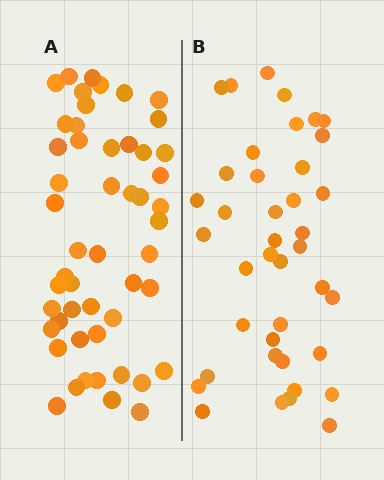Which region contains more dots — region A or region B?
Region A (the left region) has more dots.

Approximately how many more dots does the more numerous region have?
Region A has roughly 12 or so more dots than region B.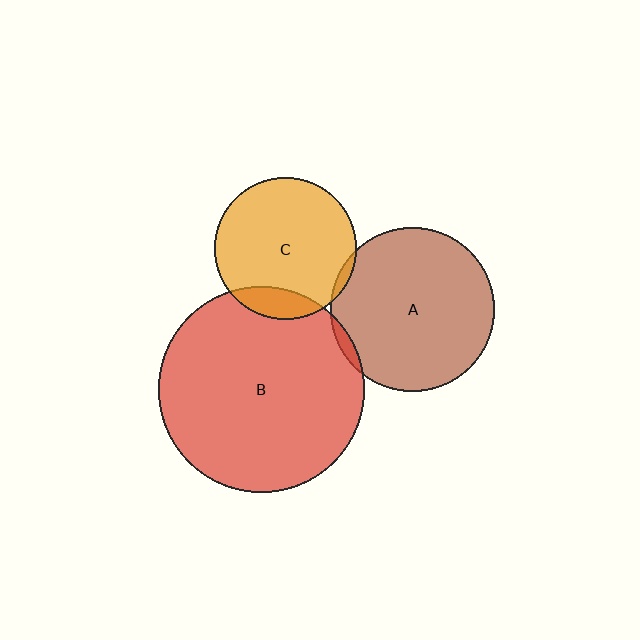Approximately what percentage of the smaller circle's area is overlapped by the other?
Approximately 5%.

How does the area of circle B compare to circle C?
Approximately 2.1 times.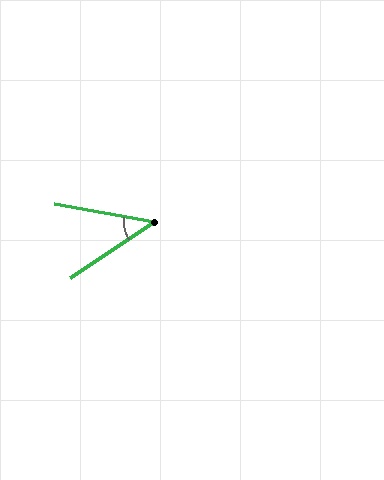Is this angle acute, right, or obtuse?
It is acute.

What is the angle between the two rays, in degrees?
Approximately 44 degrees.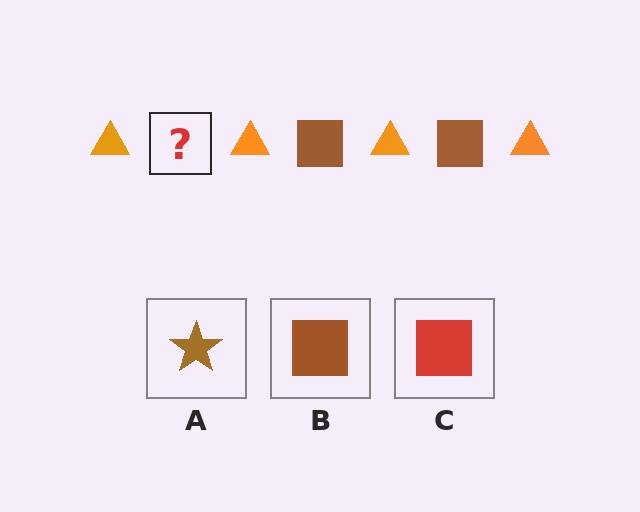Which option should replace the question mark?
Option B.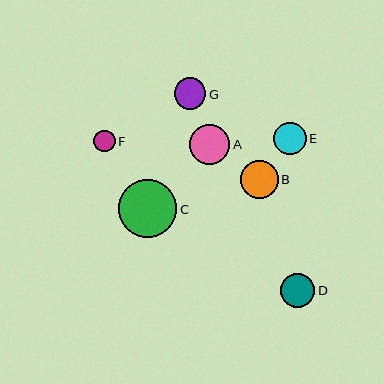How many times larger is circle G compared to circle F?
Circle G is approximately 1.5 times the size of circle F.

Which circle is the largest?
Circle C is the largest with a size of approximately 58 pixels.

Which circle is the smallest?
Circle F is the smallest with a size of approximately 22 pixels.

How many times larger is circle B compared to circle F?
Circle B is approximately 1.8 times the size of circle F.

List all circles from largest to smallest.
From largest to smallest: C, A, B, D, E, G, F.